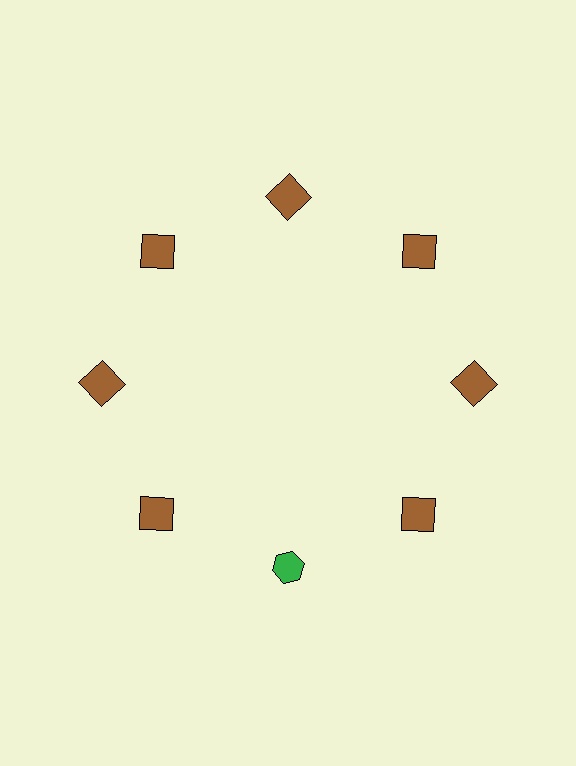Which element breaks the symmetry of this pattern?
The green hexagon at roughly the 6 o'clock position breaks the symmetry. All other shapes are brown squares.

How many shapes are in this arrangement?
There are 8 shapes arranged in a ring pattern.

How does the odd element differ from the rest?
It differs in both color (green instead of brown) and shape (hexagon instead of square).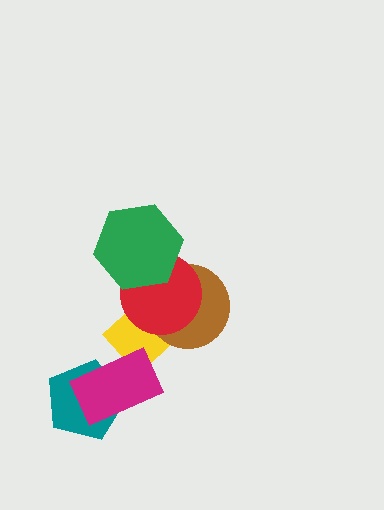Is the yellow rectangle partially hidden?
Yes, it is partially covered by another shape.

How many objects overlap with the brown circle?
3 objects overlap with the brown circle.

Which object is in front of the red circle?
The green hexagon is in front of the red circle.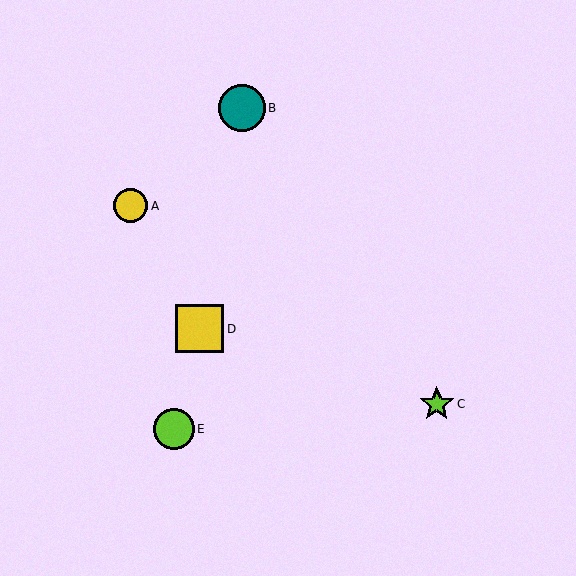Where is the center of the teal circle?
The center of the teal circle is at (242, 108).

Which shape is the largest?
The yellow square (labeled D) is the largest.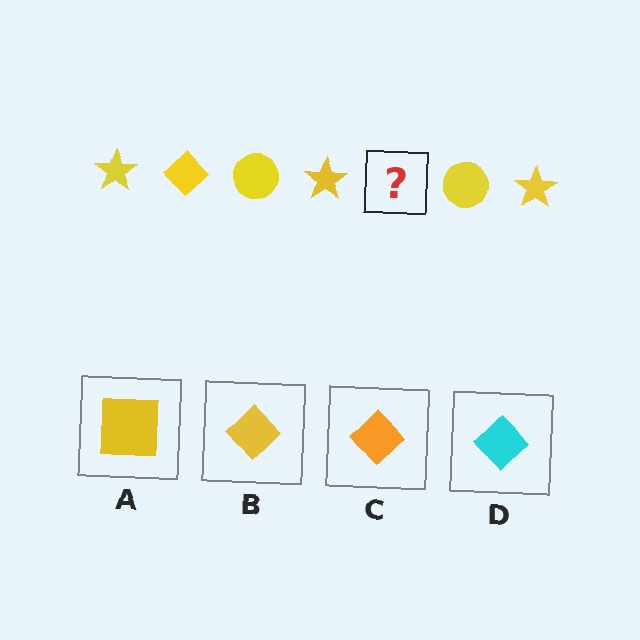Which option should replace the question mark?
Option B.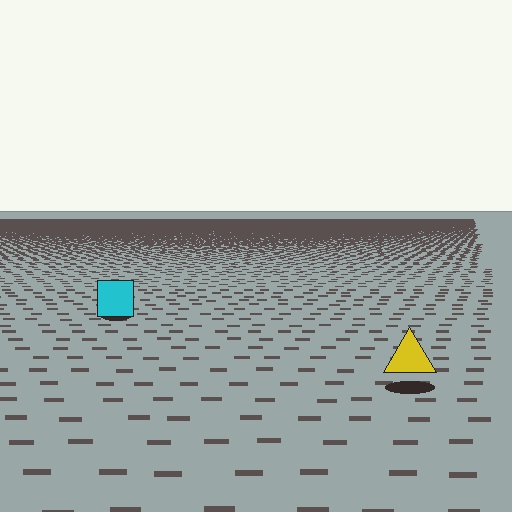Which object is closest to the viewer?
The yellow triangle is closest. The texture marks near it are larger and more spread out.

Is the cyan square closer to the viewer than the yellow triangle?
No. The yellow triangle is closer — you can tell from the texture gradient: the ground texture is coarser near it.